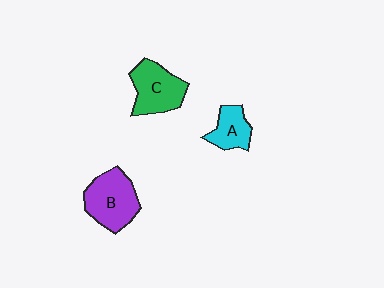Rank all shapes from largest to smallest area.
From largest to smallest: B (purple), C (green), A (cyan).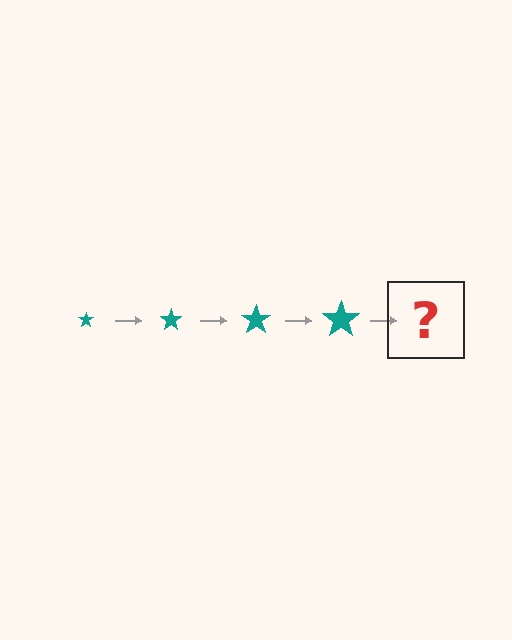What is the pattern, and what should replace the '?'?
The pattern is that the star gets progressively larger each step. The '?' should be a teal star, larger than the previous one.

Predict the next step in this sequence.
The next step is a teal star, larger than the previous one.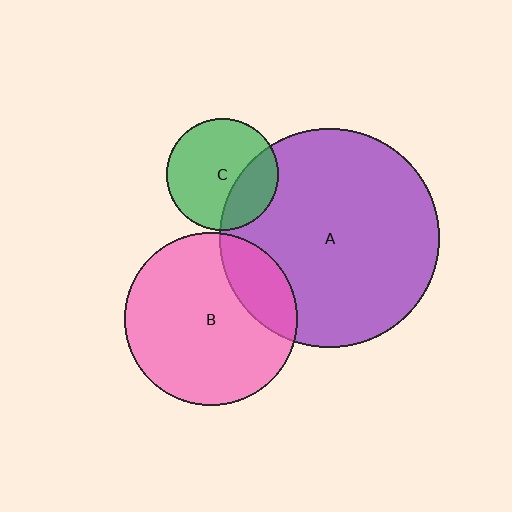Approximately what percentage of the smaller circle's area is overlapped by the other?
Approximately 30%.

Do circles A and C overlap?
Yes.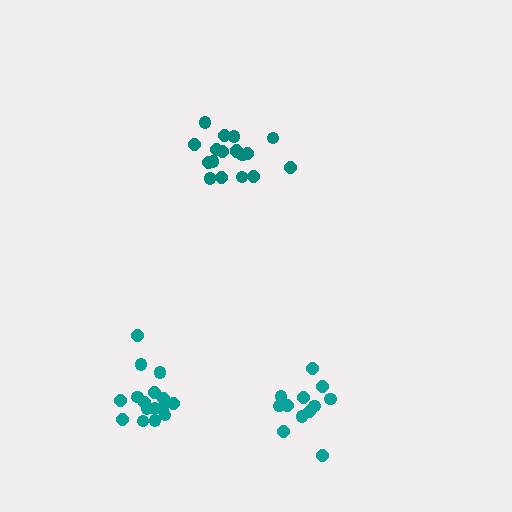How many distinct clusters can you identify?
There are 3 distinct clusters.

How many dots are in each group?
Group 1: 16 dots, Group 2: 18 dots, Group 3: 12 dots (46 total).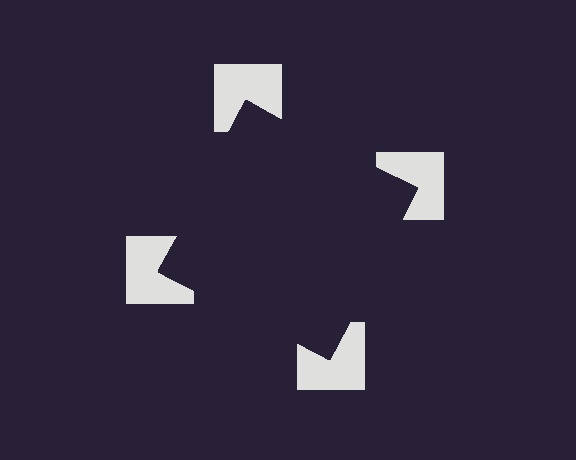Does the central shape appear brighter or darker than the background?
It typically appears slightly darker than the background, even though no actual brightness change is drawn.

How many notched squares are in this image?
There are 4 — one at each vertex of the illusory square.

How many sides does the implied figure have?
4 sides.